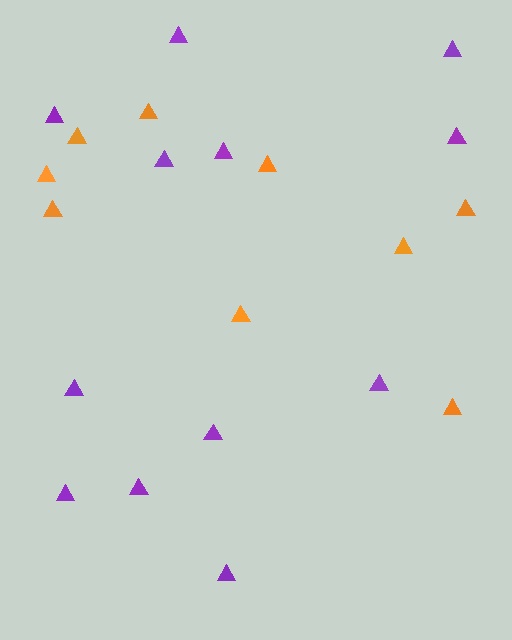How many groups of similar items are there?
There are 2 groups: one group of purple triangles (12) and one group of orange triangles (9).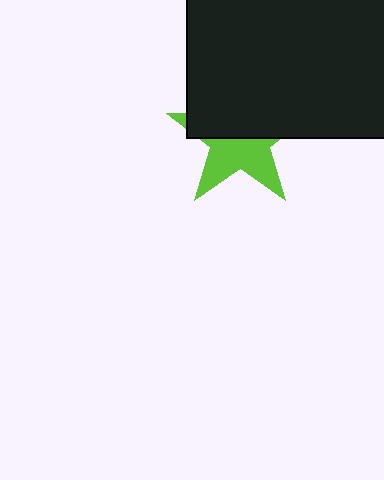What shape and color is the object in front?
The object in front is a black square.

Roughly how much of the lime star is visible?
About half of it is visible (roughly 46%).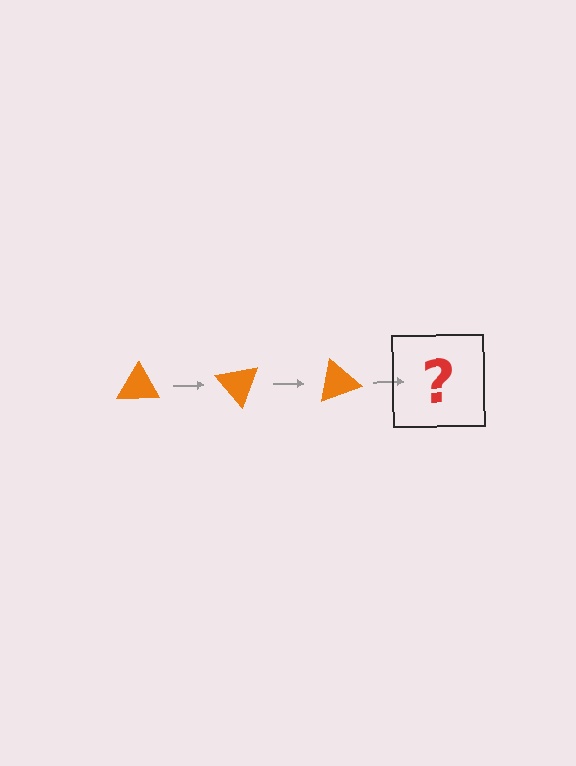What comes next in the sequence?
The next element should be an orange triangle rotated 150 degrees.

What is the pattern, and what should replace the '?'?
The pattern is that the triangle rotates 50 degrees each step. The '?' should be an orange triangle rotated 150 degrees.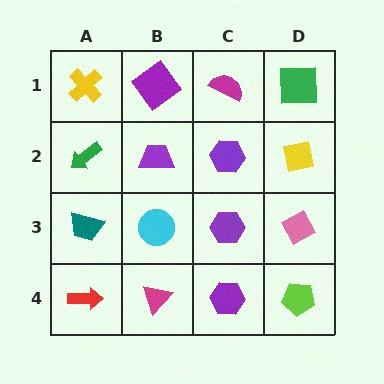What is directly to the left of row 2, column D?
A purple hexagon.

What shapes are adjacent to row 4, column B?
A cyan circle (row 3, column B), a red arrow (row 4, column A), a purple hexagon (row 4, column C).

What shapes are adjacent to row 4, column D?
A pink diamond (row 3, column D), a purple hexagon (row 4, column C).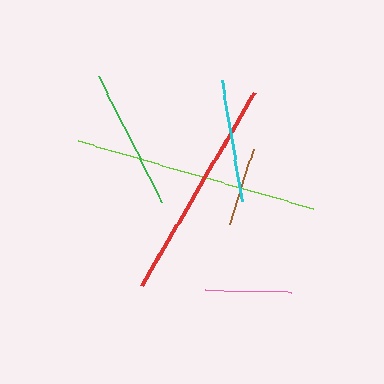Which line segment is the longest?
The lime line is the longest at approximately 245 pixels.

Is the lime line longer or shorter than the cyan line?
The lime line is longer than the cyan line.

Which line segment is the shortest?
The brown line is the shortest at approximately 78 pixels.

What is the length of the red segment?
The red segment is approximately 224 pixels long.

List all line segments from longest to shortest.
From longest to shortest: lime, red, green, cyan, pink, brown.